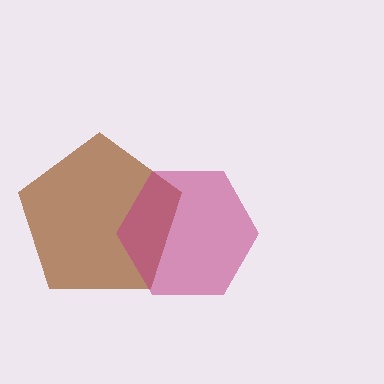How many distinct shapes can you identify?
There are 2 distinct shapes: a brown pentagon, a magenta hexagon.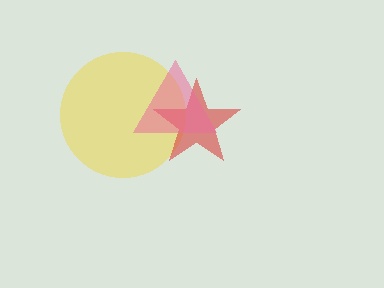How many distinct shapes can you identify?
There are 3 distinct shapes: a yellow circle, a red star, a pink triangle.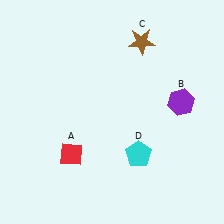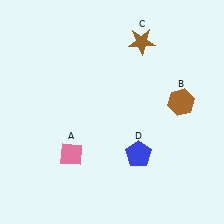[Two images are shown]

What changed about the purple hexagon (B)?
In Image 1, B is purple. In Image 2, it changed to brown.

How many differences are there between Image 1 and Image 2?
There are 3 differences between the two images.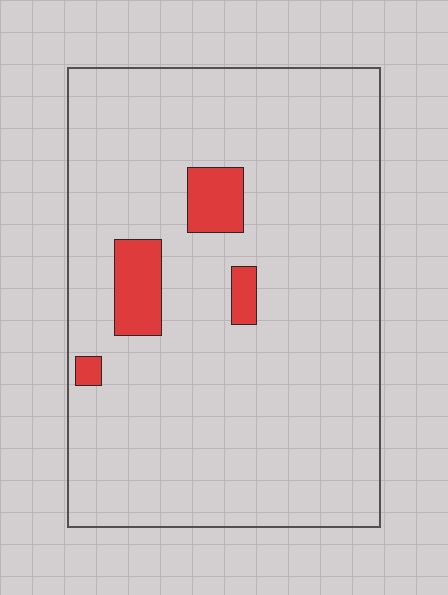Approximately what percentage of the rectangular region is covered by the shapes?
Approximately 5%.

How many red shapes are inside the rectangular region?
4.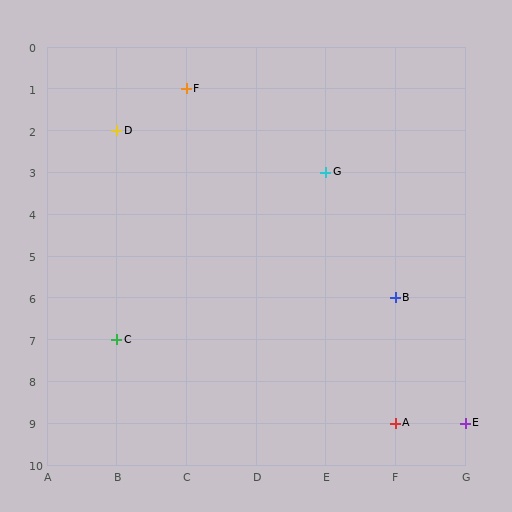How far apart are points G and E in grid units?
Points G and E are 2 columns and 6 rows apart (about 6.3 grid units diagonally).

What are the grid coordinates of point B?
Point B is at grid coordinates (F, 6).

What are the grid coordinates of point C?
Point C is at grid coordinates (B, 7).